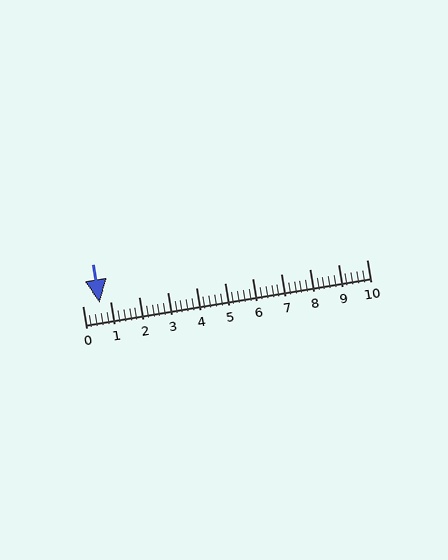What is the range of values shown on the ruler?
The ruler shows values from 0 to 10.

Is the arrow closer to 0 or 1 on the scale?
The arrow is closer to 1.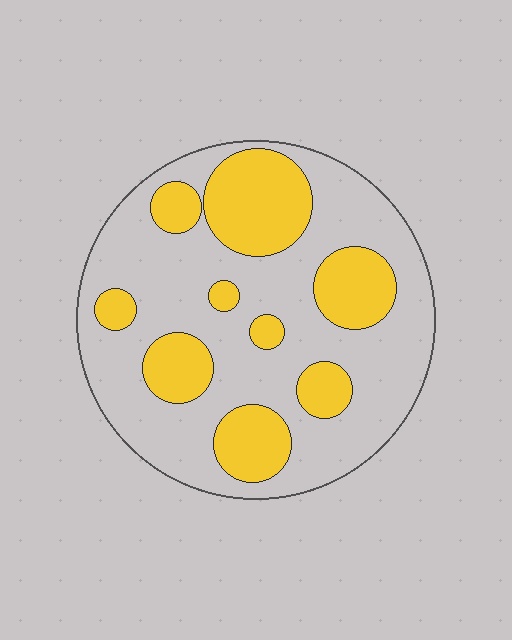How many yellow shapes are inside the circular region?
9.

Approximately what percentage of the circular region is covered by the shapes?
Approximately 30%.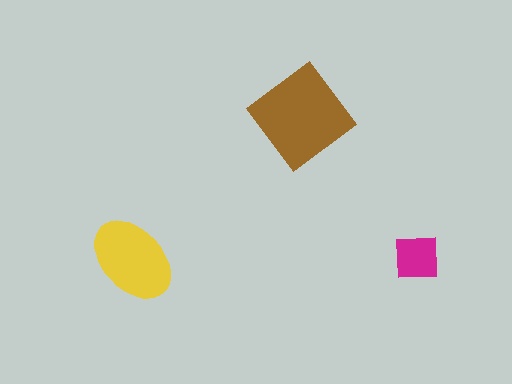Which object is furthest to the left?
The yellow ellipse is leftmost.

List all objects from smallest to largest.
The magenta square, the yellow ellipse, the brown diamond.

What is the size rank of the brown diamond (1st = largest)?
1st.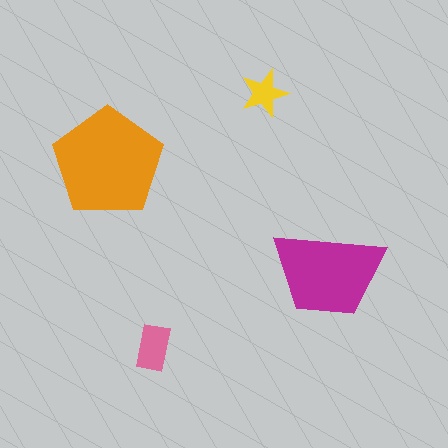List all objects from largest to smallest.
The orange pentagon, the magenta trapezoid, the pink rectangle, the yellow star.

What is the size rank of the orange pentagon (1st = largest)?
1st.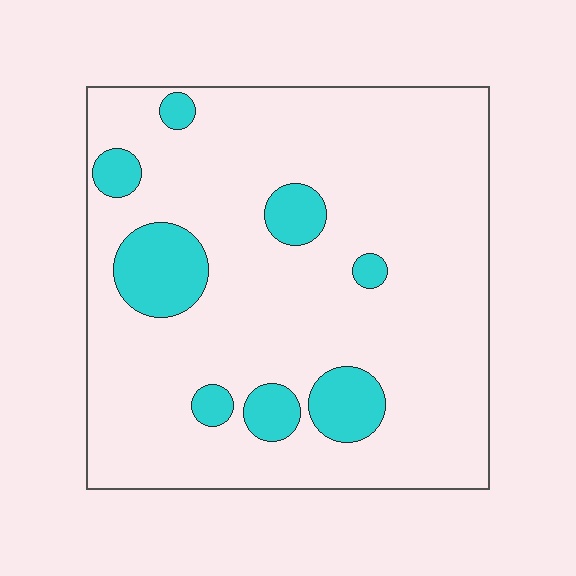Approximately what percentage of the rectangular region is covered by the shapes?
Approximately 15%.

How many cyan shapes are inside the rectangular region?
8.